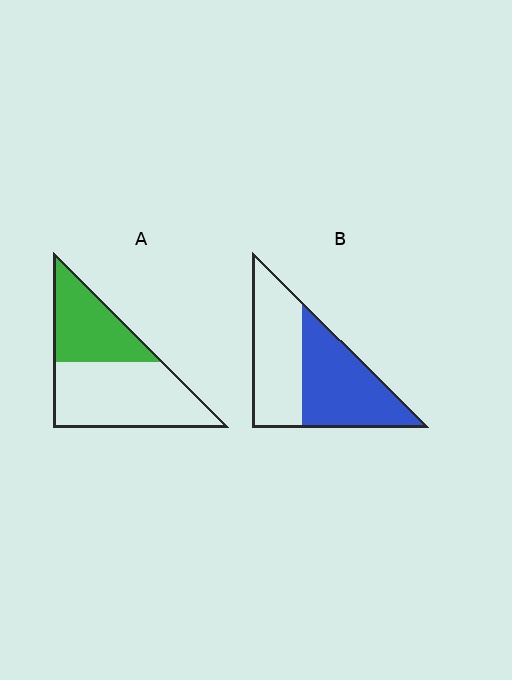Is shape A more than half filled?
No.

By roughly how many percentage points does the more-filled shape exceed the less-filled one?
By roughly 10 percentage points (B over A).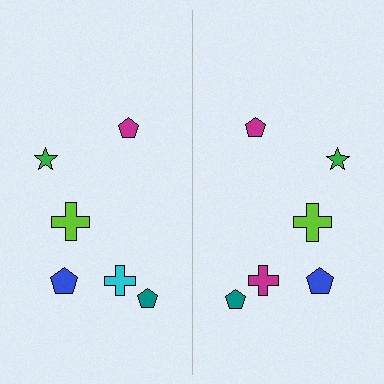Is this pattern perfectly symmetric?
No, the pattern is not perfectly symmetric. The magenta cross on the right side breaks the symmetry — its mirror counterpart is cyan.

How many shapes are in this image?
There are 12 shapes in this image.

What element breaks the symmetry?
The magenta cross on the right side breaks the symmetry — its mirror counterpart is cyan.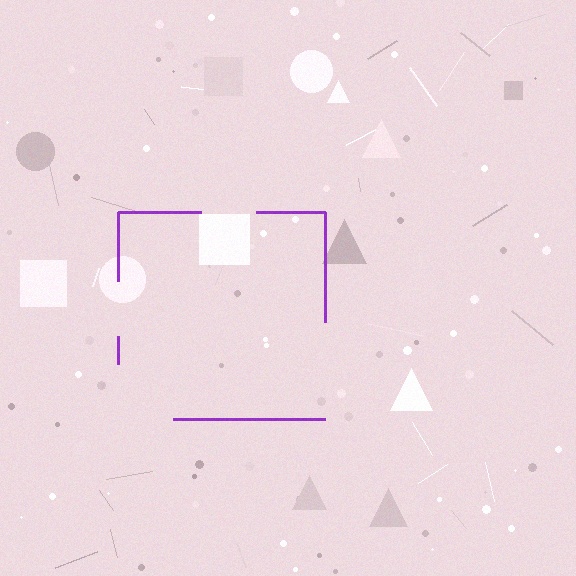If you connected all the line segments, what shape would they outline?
They would outline a square.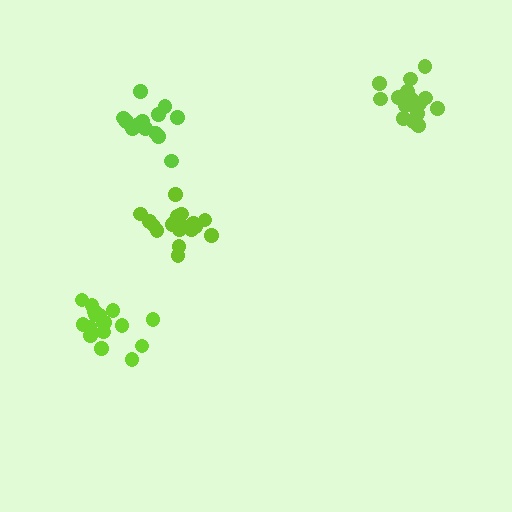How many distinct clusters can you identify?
There are 4 distinct clusters.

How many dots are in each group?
Group 1: 18 dots, Group 2: 14 dots, Group 3: 19 dots, Group 4: 17 dots (68 total).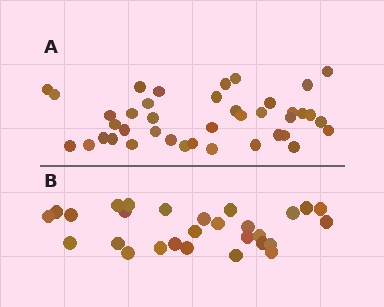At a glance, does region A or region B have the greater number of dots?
Region A (the top region) has more dots.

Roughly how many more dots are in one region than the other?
Region A has roughly 12 or so more dots than region B.